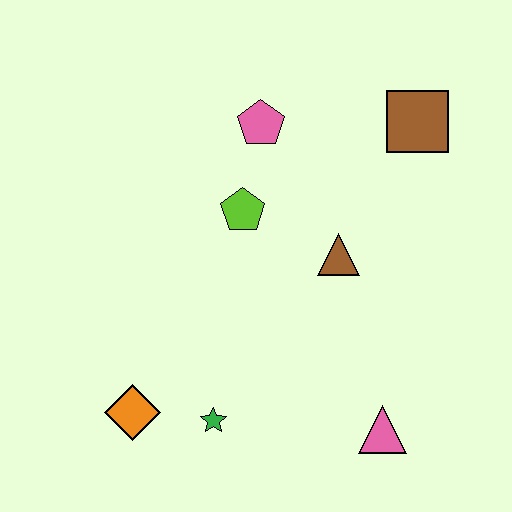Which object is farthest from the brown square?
The orange diamond is farthest from the brown square.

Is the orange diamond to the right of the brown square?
No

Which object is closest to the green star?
The orange diamond is closest to the green star.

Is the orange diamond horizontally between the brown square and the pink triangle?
No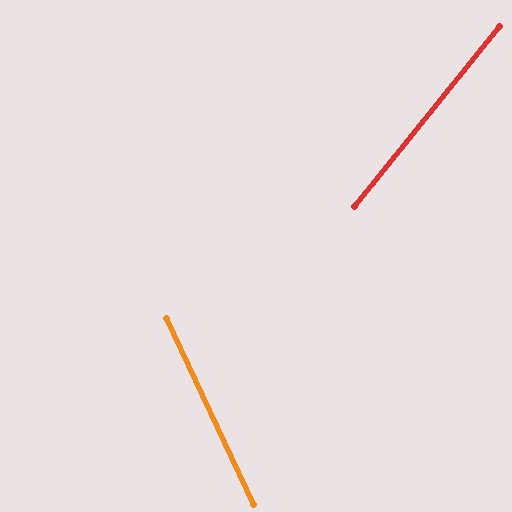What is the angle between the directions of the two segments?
Approximately 64 degrees.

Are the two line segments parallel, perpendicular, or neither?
Neither parallel nor perpendicular — they differ by about 64°.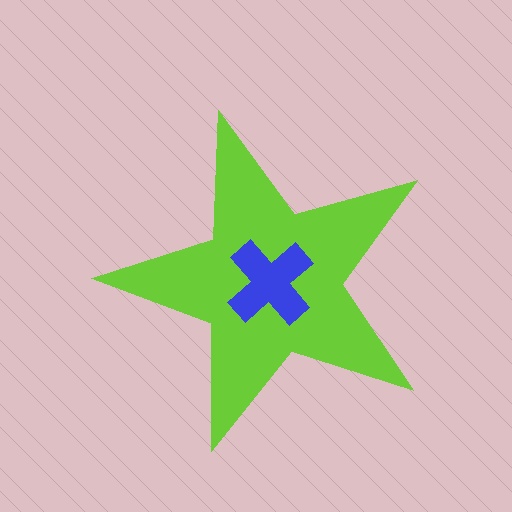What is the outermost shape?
The lime star.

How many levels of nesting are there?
2.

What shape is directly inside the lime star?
The blue cross.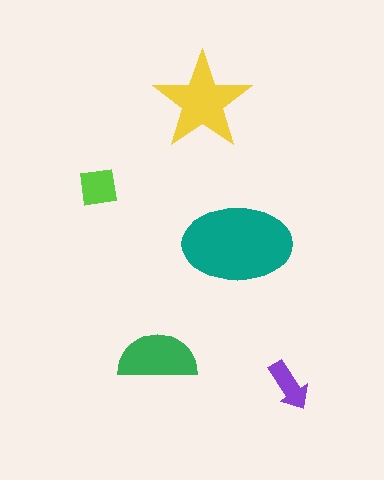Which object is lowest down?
The purple arrow is bottommost.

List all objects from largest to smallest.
The teal ellipse, the yellow star, the green semicircle, the lime square, the purple arrow.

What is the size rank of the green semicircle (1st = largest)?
3rd.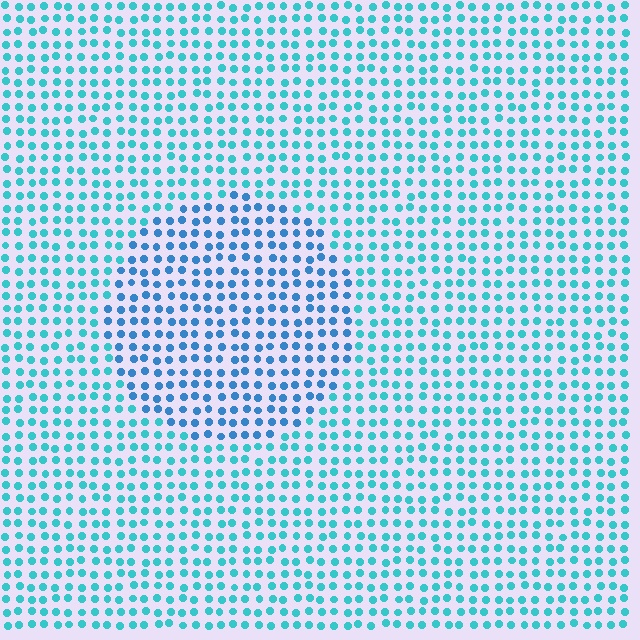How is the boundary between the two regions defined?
The boundary is defined purely by a slight shift in hue (about 27 degrees). Spacing, size, and orientation are identical on both sides.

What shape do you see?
I see a circle.